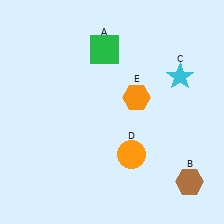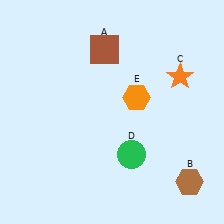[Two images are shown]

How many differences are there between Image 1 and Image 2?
There are 3 differences between the two images.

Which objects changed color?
A changed from green to brown. C changed from cyan to orange. D changed from orange to green.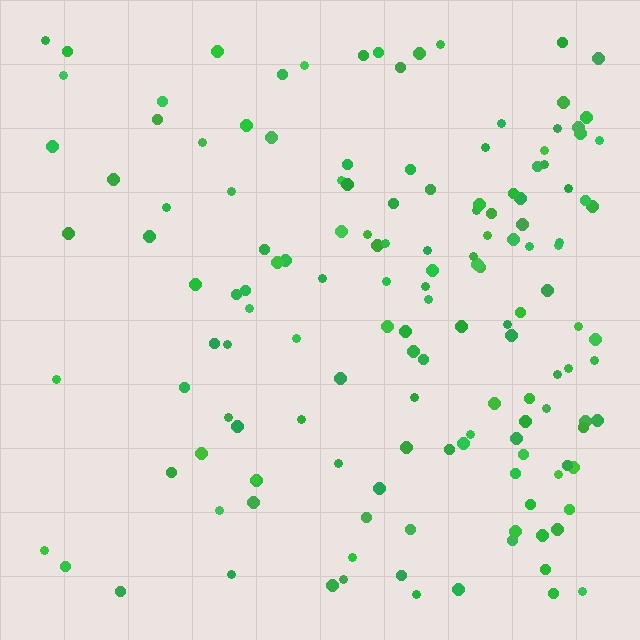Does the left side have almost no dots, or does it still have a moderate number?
Still a moderate number, just noticeably fewer than the right.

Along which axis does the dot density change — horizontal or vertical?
Horizontal.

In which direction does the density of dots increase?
From left to right, with the right side densest.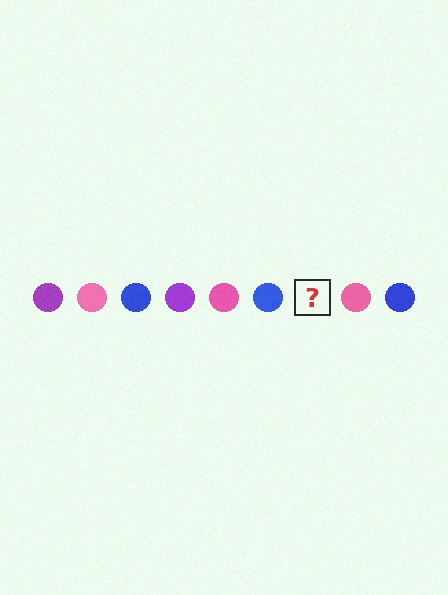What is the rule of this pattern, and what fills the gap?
The rule is that the pattern cycles through purple, pink, blue circles. The gap should be filled with a purple circle.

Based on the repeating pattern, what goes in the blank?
The blank should be a purple circle.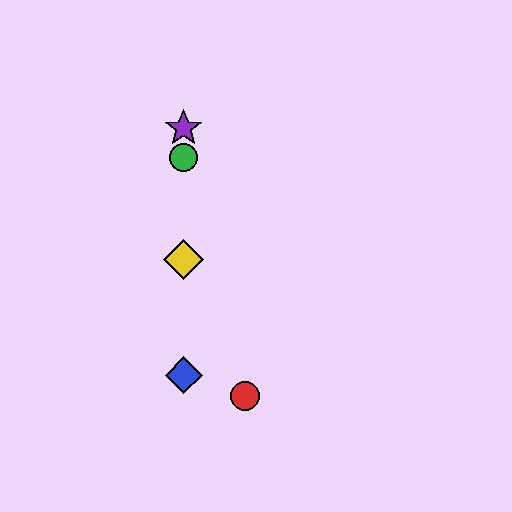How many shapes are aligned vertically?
4 shapes (the blue diamond, the green circle, the yellow diamond, the purple star) are aligned vertically.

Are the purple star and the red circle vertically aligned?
No, the purple star is at x≈184 and the red circle is at x≈245.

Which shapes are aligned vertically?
The blue diamond, the green circle, the yellow diamond, the purple star are aligned vertically.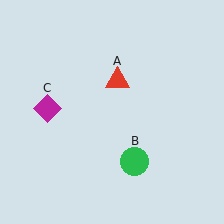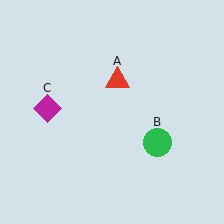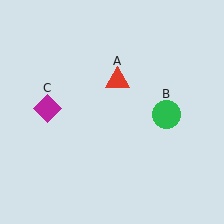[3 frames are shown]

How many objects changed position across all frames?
1 object changed position: green circle (object B).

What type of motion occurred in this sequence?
The green circle (object B) rotated counterclockwise around the center of the scene.